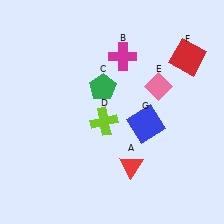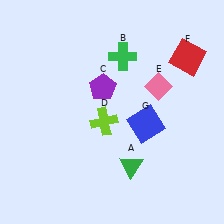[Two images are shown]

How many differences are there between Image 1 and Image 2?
There are 3 differences between the two images.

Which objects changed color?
A changed from red to green. B changed from magenta to green. C changed from green to purple.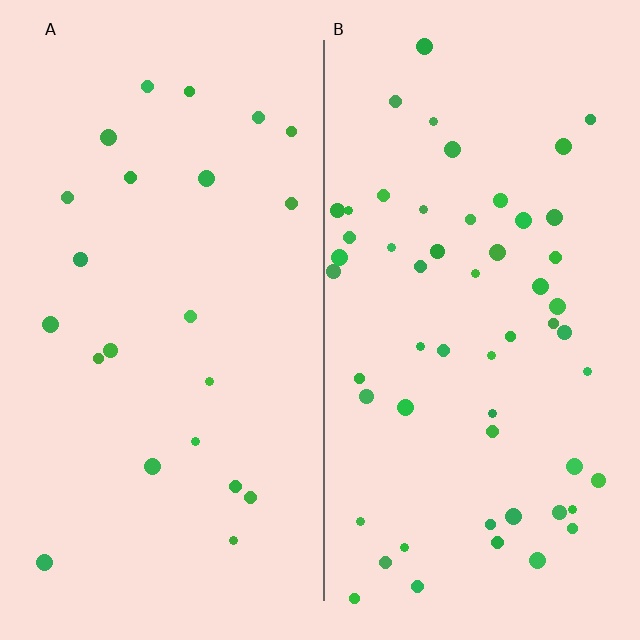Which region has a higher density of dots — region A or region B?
B (the right).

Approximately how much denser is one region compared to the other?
Approximately 2.5× — region B over region A.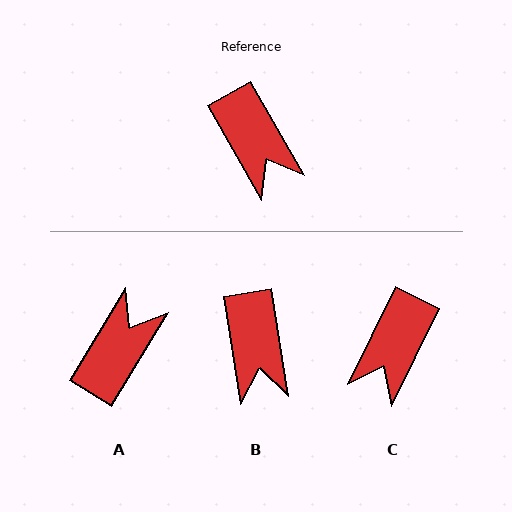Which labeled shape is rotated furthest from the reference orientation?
A, about 119 degrees away.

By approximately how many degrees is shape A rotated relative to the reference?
Approximately 119 degrees counter-clockwise.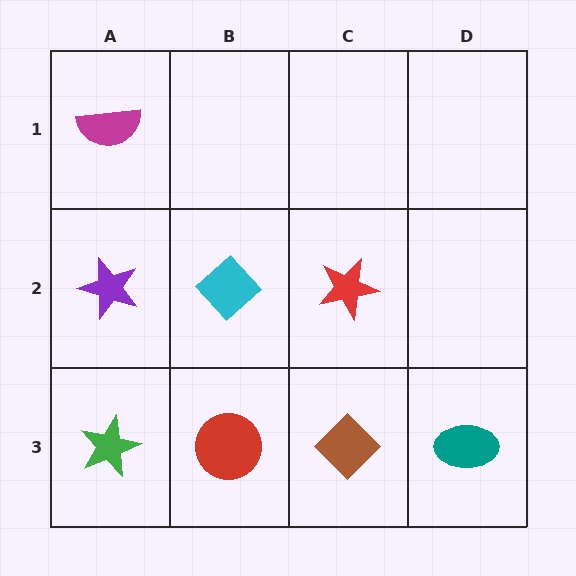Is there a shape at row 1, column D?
No, that cell is empty.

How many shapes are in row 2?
3 shapes.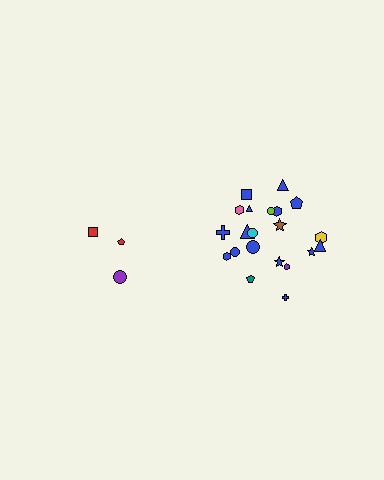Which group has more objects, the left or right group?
The right group.